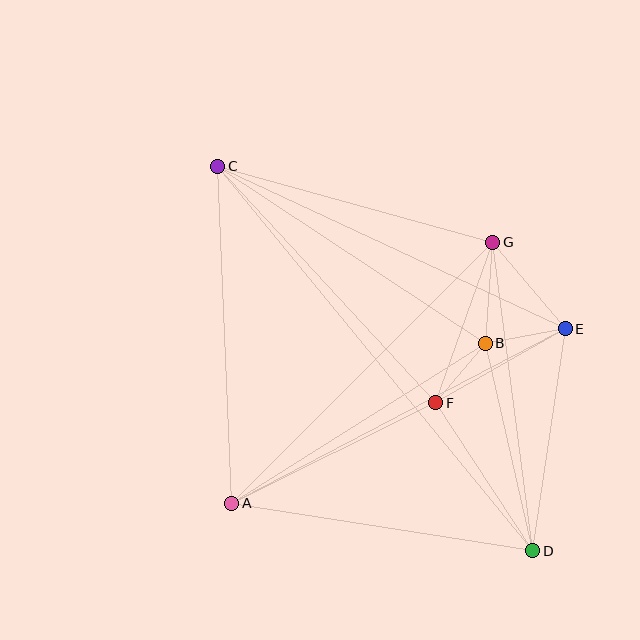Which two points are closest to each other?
Points B and F are closest to each other.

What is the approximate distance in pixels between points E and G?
The distance between E and G is approximately 113 pixels.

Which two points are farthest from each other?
Points C and D are farthest from each other.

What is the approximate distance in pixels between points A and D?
The distance between A and D is approximately 305 pixels.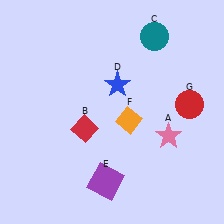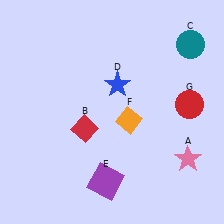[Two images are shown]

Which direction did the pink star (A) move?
The pink star (A) moved down.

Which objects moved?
The objects that moved are: the pink star (A), the teal circle (C).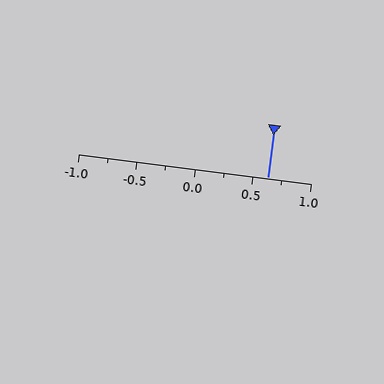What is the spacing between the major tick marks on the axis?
The major ticks are spaced 0.5 apart.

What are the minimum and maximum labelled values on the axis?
The axis runs from -1.0 to 1.0.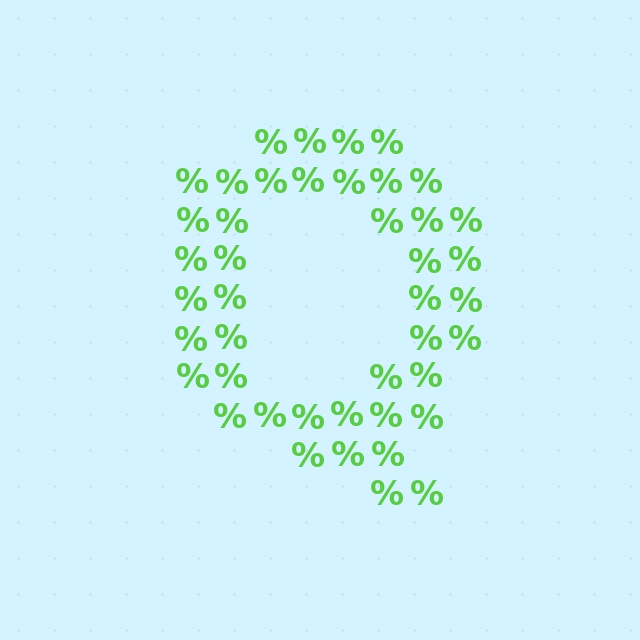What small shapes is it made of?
It is made of small percent signs.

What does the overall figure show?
The overall figure shows the letter Q.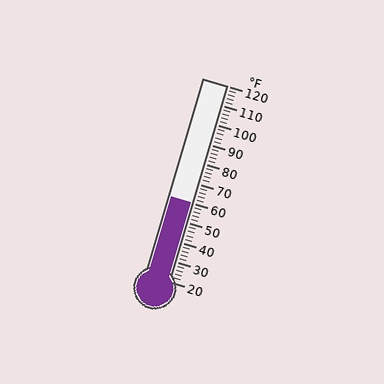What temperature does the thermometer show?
The thermometer shows approximately 60°F.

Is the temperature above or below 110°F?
The temperature is below 110°F.